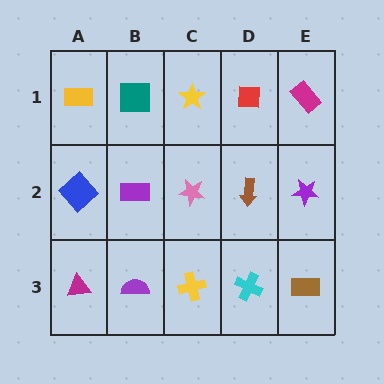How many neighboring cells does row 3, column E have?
2.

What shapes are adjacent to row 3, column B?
A purple rectangle (row 2, column B), a magenta triangle (row 3, column A), a yellow cross (row 3, column C).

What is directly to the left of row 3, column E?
A cyan cross.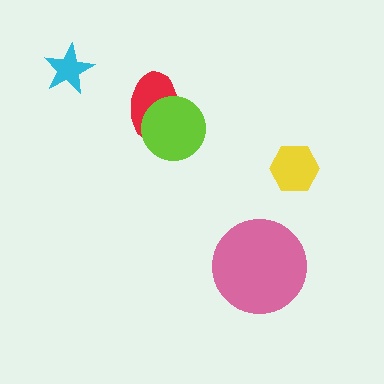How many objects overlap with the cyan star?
0 objects overlap with the cyan star.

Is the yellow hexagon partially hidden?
No, no other shape covers it.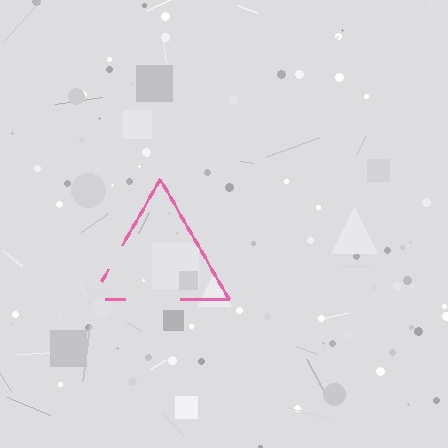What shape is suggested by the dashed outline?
The dashed outline suggests a triangle.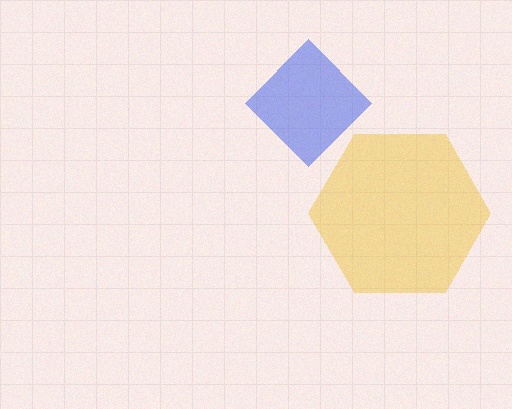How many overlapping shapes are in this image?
There are 2 overlapping shapes in the image.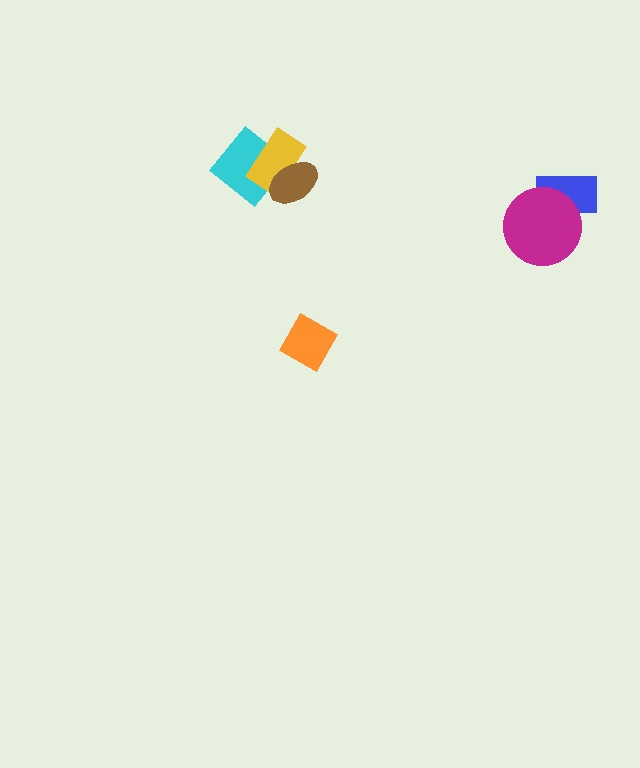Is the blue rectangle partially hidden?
Yes, it is partially covered by another shape.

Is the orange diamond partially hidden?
No, no other shape covers it.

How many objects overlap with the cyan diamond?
2 objects overlap with the cyan diamond.